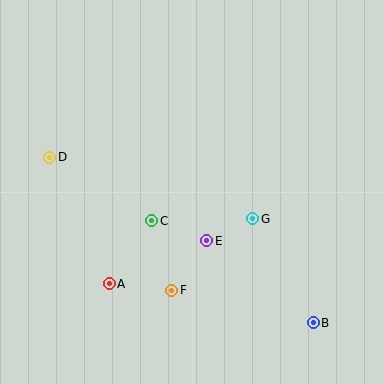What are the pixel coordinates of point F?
Point F is at (172, 290).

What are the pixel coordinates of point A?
Point A is at (109, 284).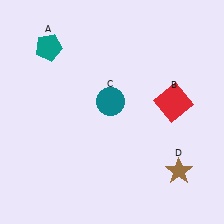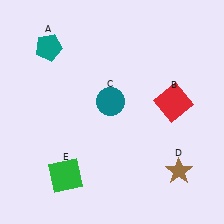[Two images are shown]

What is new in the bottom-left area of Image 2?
A green square (E) was added in the bottom-left area of Image 2.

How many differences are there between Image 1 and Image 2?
There is 1 difference between the two images.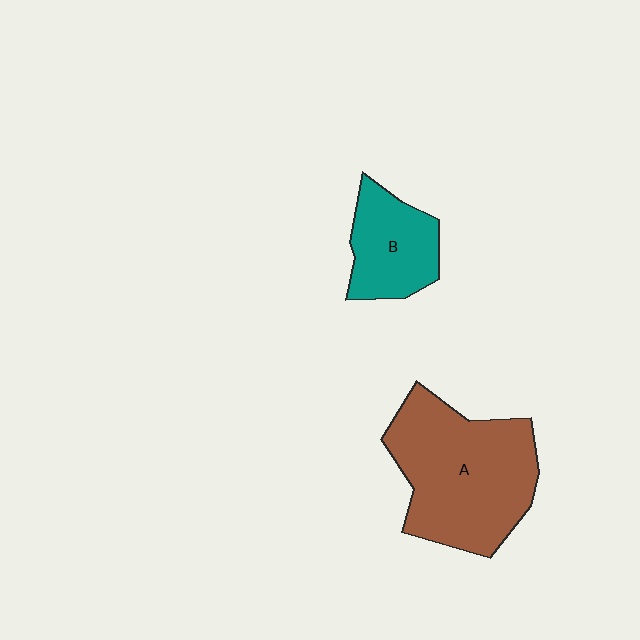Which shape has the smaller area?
Shape B (teal).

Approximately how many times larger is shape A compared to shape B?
Approximately 2.1 times.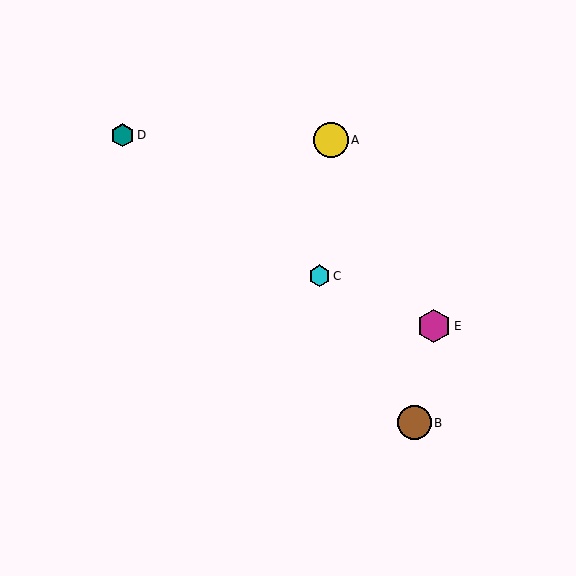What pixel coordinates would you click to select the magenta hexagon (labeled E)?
Click at (434, 326) to select the magenta hexagon E.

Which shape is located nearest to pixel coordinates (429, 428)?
The brown circle (labeled B) at (414, 423) is nearest to that location.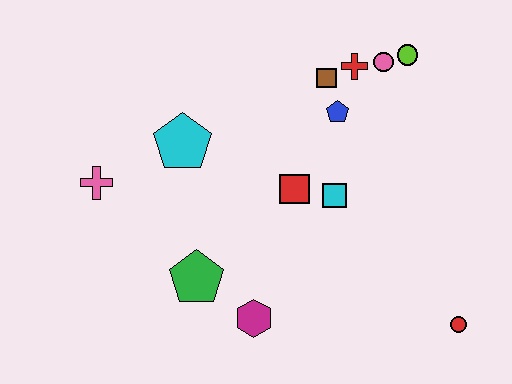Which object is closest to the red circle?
The cyan square is closest to the red circle.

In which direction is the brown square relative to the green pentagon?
The brown square is above the green pentagon.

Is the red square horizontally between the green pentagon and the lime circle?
Yes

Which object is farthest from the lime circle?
The pink cross is farthest from the lime circle.